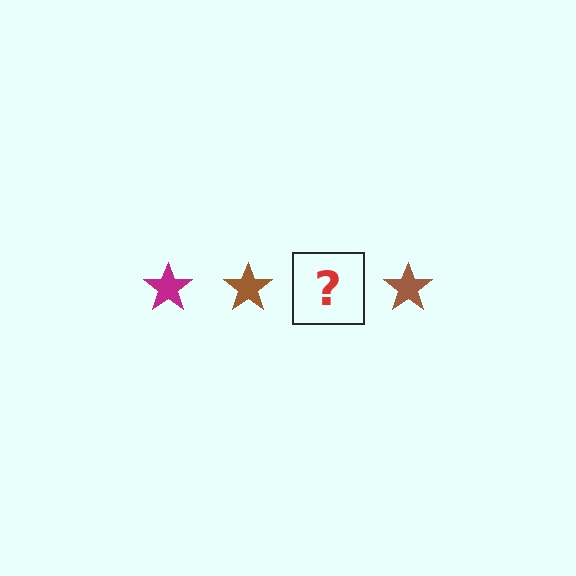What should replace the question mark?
The question mark should be replaced with a magenta star.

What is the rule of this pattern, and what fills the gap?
The rule is that the pattern cycles through magenta, brown stars. The gap should be filled with a magenta star.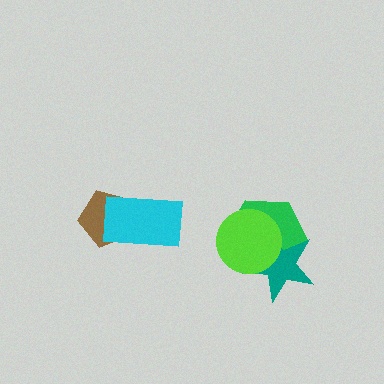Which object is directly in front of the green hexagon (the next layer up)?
The teal star is directly in front of the green hexagon.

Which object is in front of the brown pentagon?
The cyan rectangle is in front of the brown pentagon.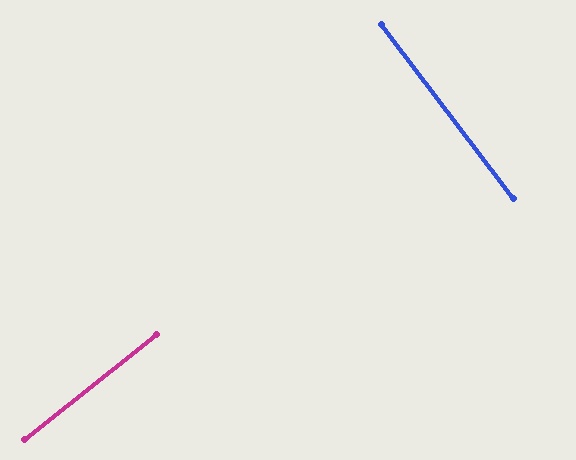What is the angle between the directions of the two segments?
Approximately 89 degrees.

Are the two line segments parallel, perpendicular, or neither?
Perpendicular — they meet at approximately 89°.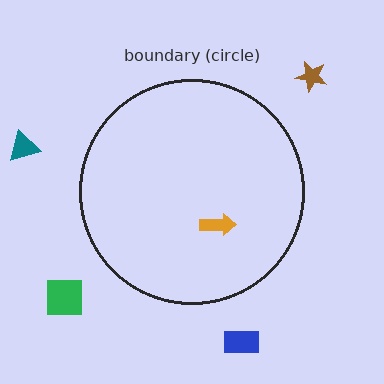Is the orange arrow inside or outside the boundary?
Inside.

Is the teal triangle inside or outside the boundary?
Outside.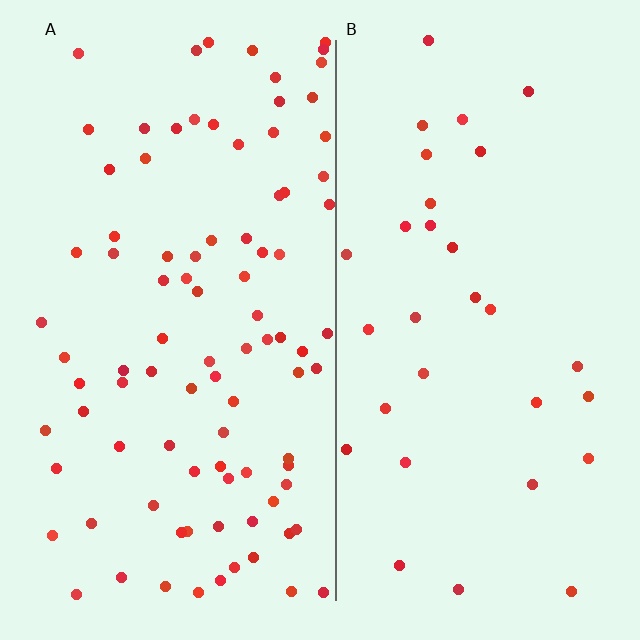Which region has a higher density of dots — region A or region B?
A (the left).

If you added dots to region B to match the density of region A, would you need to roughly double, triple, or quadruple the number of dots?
Approximately triple.